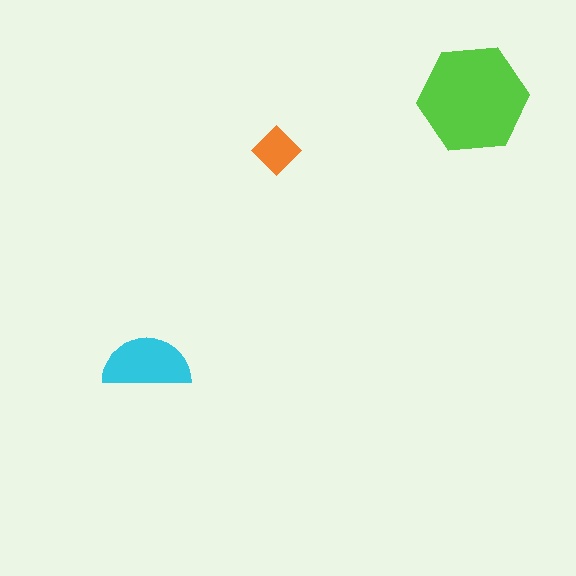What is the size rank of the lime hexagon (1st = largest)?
1st.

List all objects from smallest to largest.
The orange diamond, the cyan semicircle, the lime hexagon.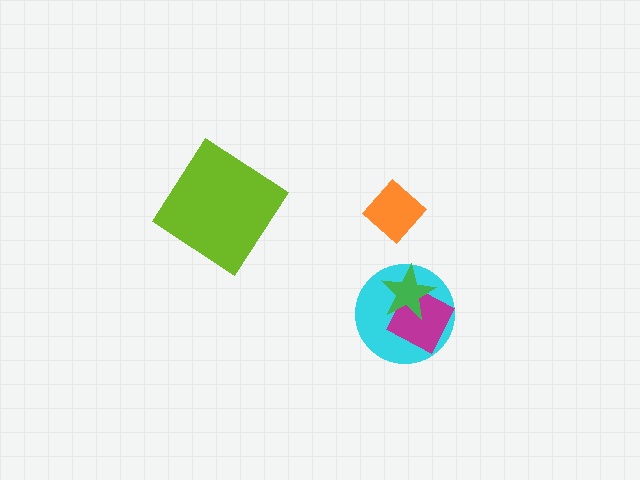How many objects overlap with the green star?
2 objects overlap with the green star.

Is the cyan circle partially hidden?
Yes, it is partially covered by another shape.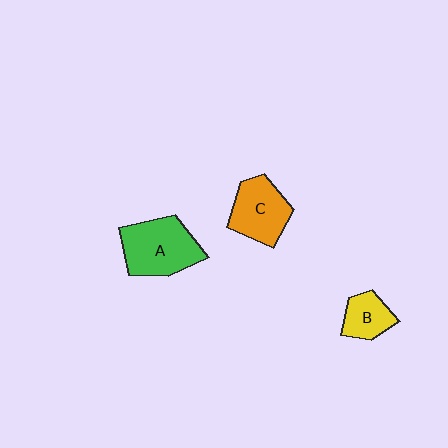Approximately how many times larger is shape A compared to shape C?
Approximately 1.2 times.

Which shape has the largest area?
Shape A (green).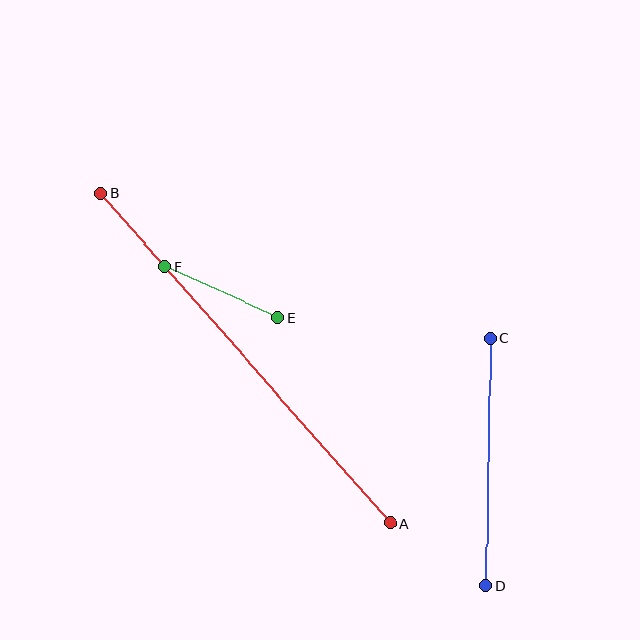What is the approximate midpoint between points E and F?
The midpoint is at approximately (221, 292) pixels.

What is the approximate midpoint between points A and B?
The midpoint is at approximately (245, 358) pixels.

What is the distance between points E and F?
The distance is approximately 124 pixels.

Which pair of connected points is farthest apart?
Points A and B are farthest apart.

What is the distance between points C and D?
The distance is approximately 248 pixels.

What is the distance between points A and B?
The distance is approximately 439 pixels.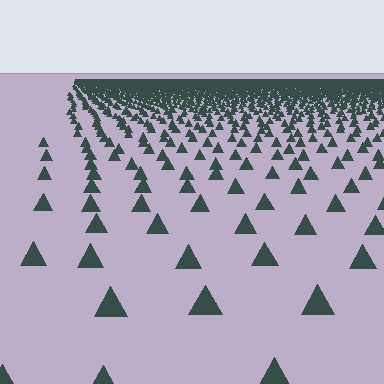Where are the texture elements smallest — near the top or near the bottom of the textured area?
Near the top.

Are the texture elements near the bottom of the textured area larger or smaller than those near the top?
Larger. Near the bottom, elements are closer to the viewer and appear at a bigger on-screen size.